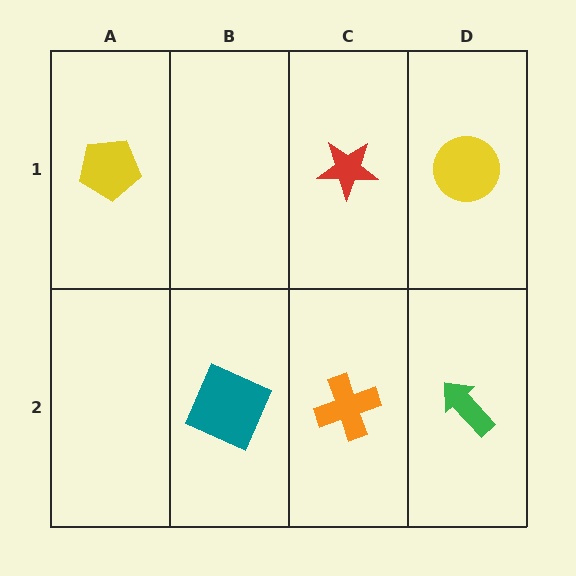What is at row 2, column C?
An orange cross.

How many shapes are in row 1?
3 shapes.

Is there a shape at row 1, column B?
No, that cell is empty.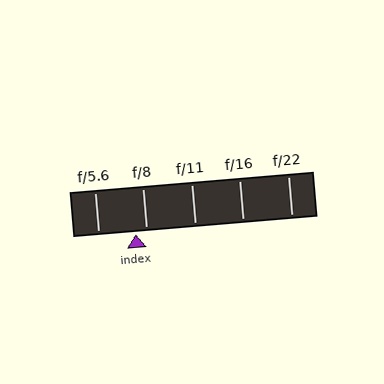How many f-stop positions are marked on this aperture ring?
There are 5 f-stop positions marked.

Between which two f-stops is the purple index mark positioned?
The index mark is between f/5.6 and f/8.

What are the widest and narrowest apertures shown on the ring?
The widest aperture shown is f/5.6 and the narrowest is f/22.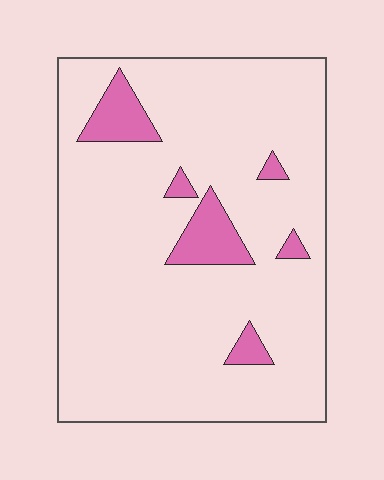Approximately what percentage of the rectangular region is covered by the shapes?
Approximately 10%.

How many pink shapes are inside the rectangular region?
6.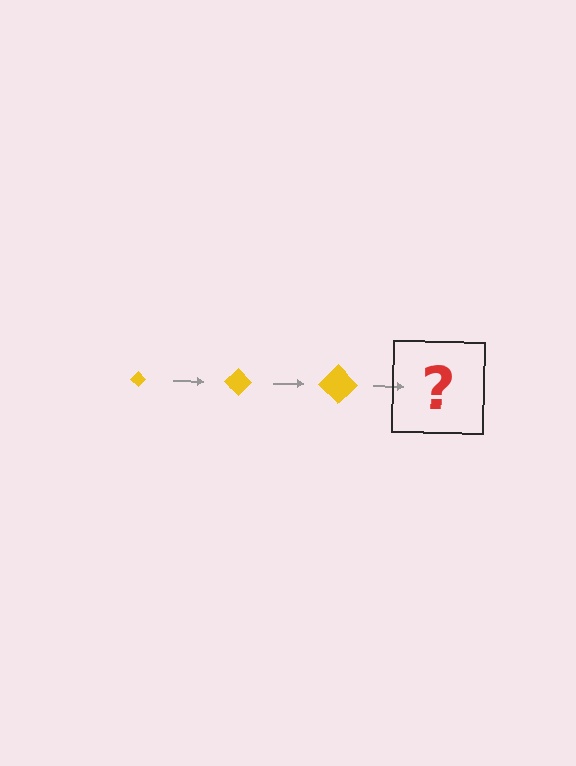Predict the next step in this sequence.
The next step is a yellow diamond, larger than the previous one.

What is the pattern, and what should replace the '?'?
The pattern is that the diamond gets progressively larger each step. The '?' should be a yellow diamond, larger than the previous one.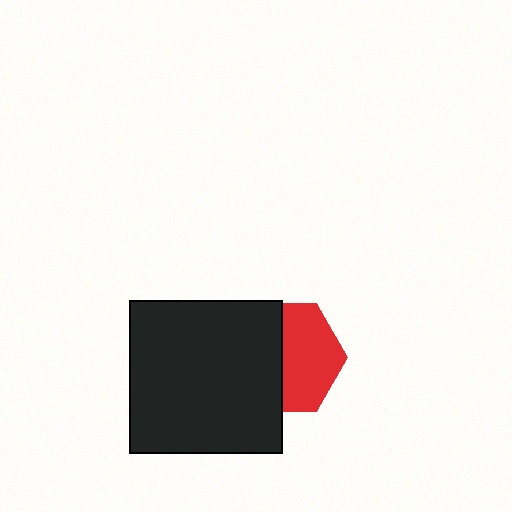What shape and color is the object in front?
The object in front is a black square.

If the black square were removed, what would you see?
You would see the complete red hexagon.